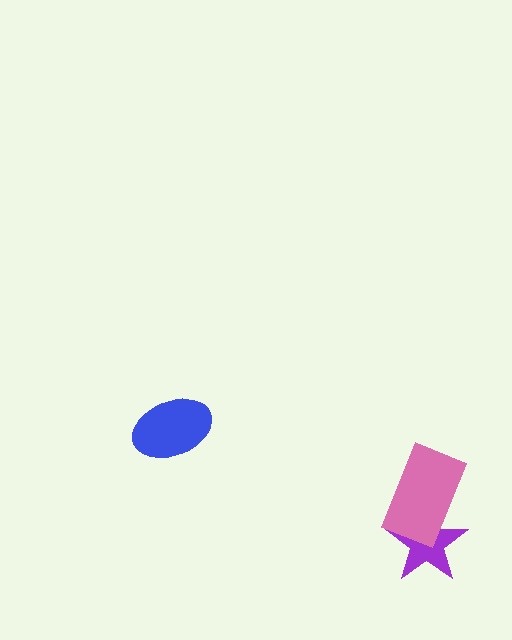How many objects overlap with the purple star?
1 object overlaps with the purple star.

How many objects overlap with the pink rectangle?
1 object overlaps with the pink rectangle.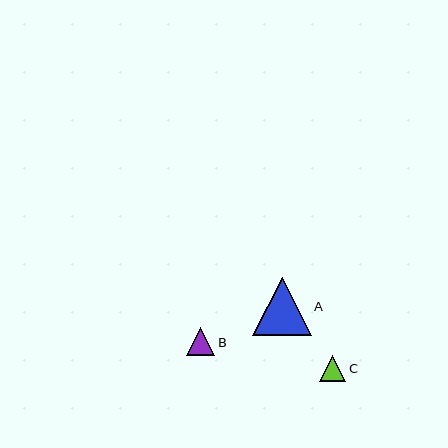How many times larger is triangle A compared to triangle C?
Triangle A is approximately 2.2 times the size of triangle C.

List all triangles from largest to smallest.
From largest to smallest: A, B, C.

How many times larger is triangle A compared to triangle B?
Triangle A is approximately 2.1 times the size of triangle B.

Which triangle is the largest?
Triangle A is the largest with a size of approximately 59 pixels.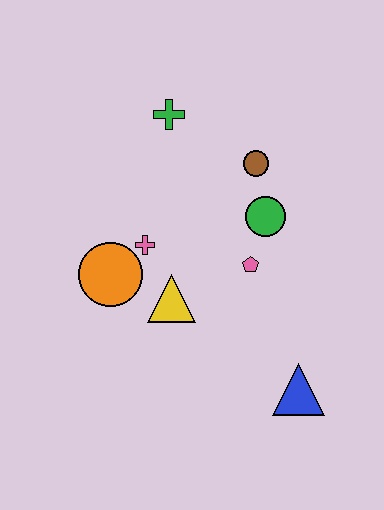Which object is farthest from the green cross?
The blue triangle is farthest from the green cross.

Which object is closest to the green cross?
The brown circle is closest to the green cross.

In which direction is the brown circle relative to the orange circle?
The brown circle is to the right of the orange circle.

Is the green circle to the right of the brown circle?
Yes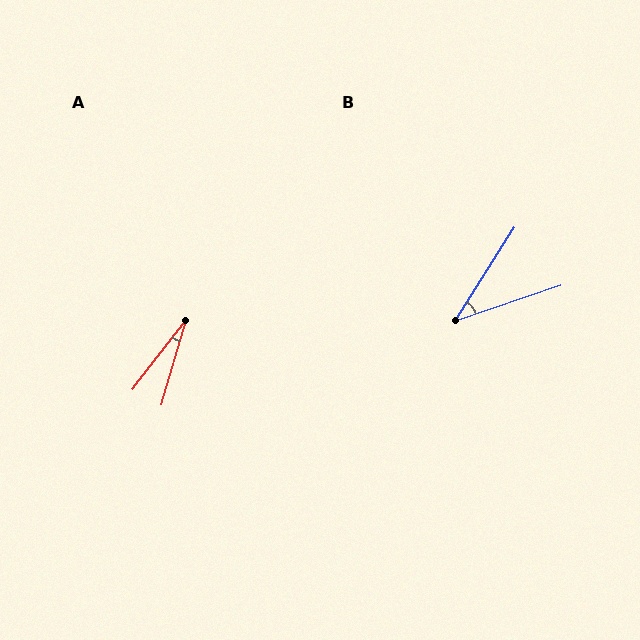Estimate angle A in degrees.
Approximately 21 degrees.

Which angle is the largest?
B, at approximately 39 degrees.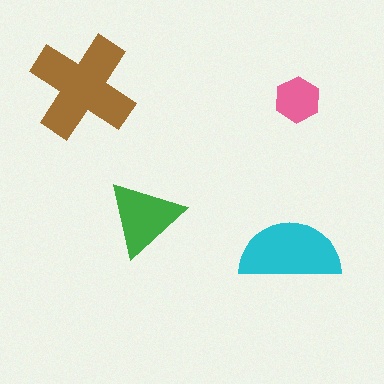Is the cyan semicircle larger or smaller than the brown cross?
Smaller.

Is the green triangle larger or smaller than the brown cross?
Smaller.